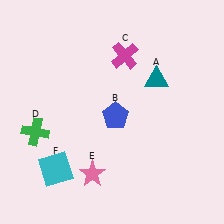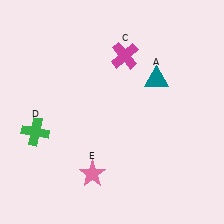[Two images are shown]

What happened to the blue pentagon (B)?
The blue pentagon (B) was removed in Image 2. It was in the bottom-right area of Image 1.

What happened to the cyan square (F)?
The cyan square (F) was removed in Image 2. It was in the bottom-left area of Image 1.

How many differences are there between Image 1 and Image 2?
There are 2 differences between the two images.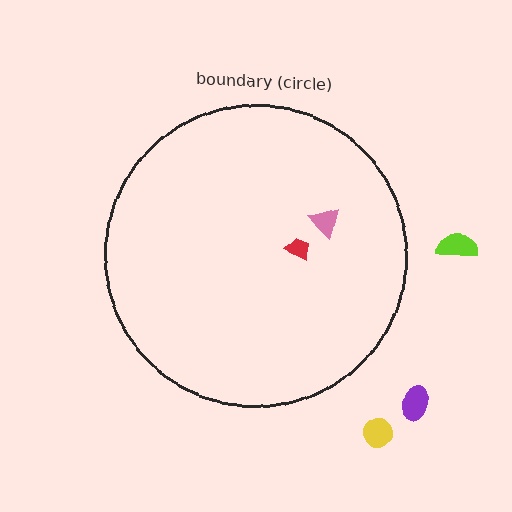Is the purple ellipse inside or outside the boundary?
Outside.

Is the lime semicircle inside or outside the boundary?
Outside.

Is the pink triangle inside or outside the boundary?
Inside.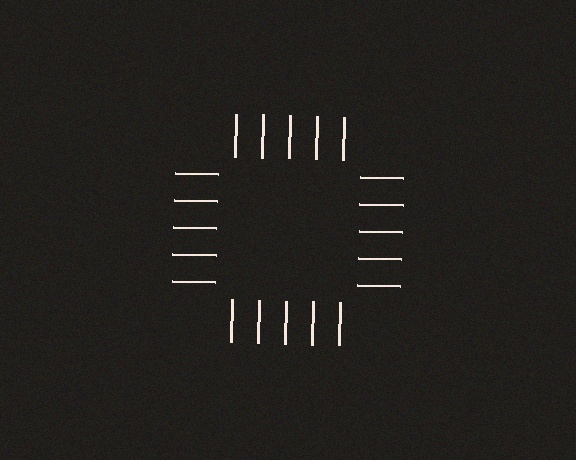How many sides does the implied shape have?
4 sides — the line-ends trace a square.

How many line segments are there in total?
20 — 5 along each of the 4 edges.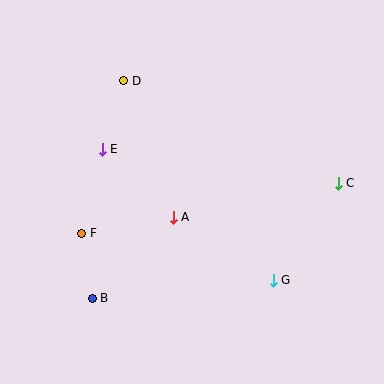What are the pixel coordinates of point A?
Point A is at (173, 217).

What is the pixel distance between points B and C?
The distance between B and C is 272 pixels.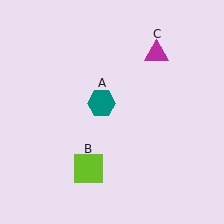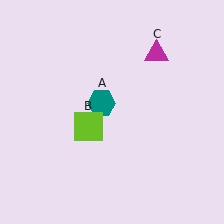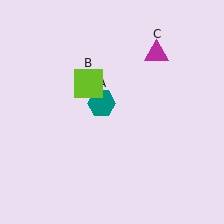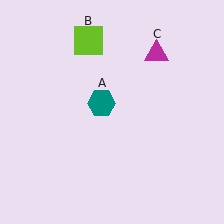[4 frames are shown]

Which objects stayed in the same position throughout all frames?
Teal hexagon (object A) and magenta triangle (object C) remained stationary.